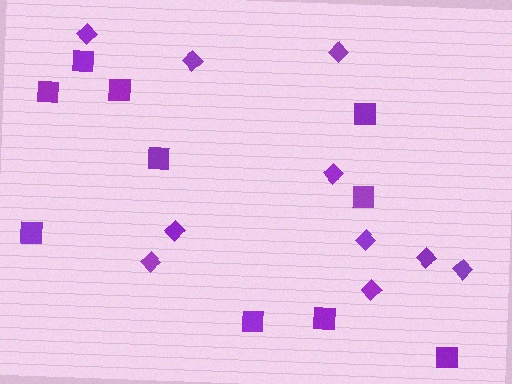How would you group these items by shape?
There are 2 groups: one group of squares (10) and one group of diamonds (10).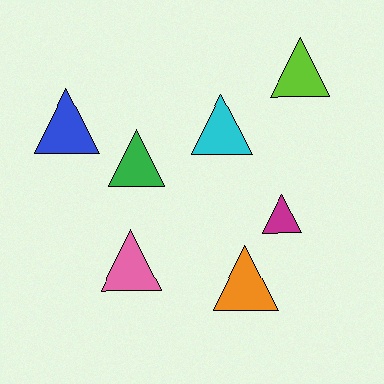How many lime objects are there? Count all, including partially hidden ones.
There is 1 lime object.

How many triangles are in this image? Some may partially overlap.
There are 7 triangles.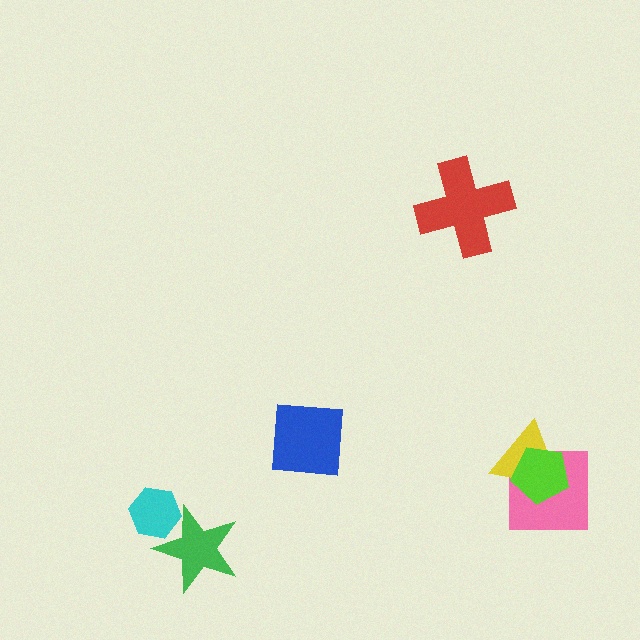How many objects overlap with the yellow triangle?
2 objects overlap with the yellow triangle.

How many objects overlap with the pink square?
2 objects overlap with the pink square.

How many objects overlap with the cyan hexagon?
1 object overlaps with the cyan hexagon.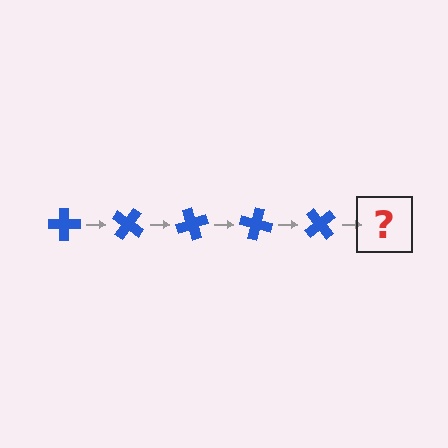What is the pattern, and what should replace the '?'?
The pattern is that the cross rotates 35 degrees each step. The '?' should be a blue cross rotated 175 degrees.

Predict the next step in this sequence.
The next step is a blue cross rotated 175 degrees.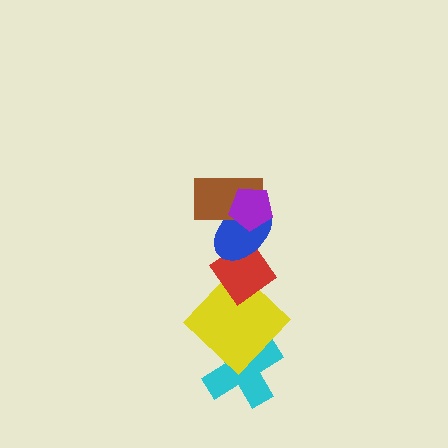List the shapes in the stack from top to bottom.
From top to bottom: the purple pentagon, the brown rectangle, the blue ellipse, the red diamond, the yellow diamond, the cyan cross.